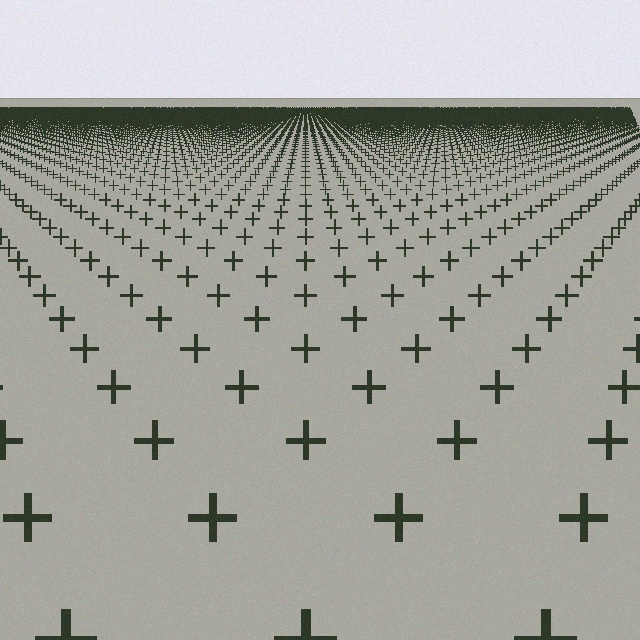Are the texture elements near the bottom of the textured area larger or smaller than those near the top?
Larger. Near the bottom, elements are closer to the viewer and appear at a bigger on-screen size.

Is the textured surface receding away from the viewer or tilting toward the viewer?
The surface is receding away from the viewer. Texture elements get smaller and denser toward the top.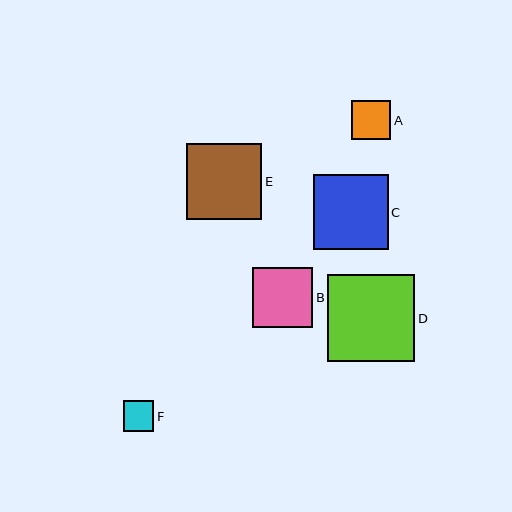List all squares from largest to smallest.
From largest to smallest: D, E, C, B, A, F.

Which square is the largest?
Square D is the largest with a size of approximately 87 pixels.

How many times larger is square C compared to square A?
Square C is approximately 1.9 times the size of square A.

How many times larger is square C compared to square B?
Square C is approximately 1.2 times the size of square B.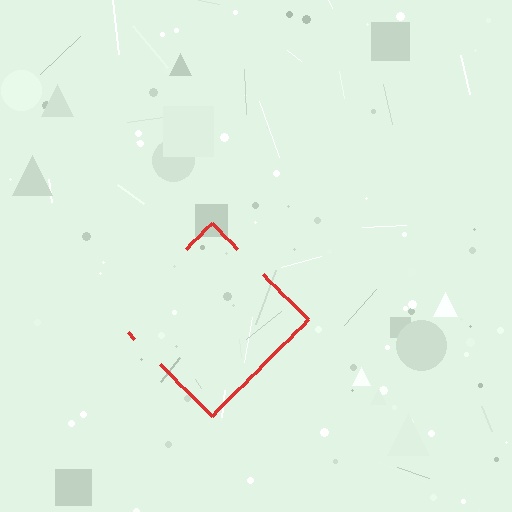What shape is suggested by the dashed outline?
The dashed outline suggests a diamond.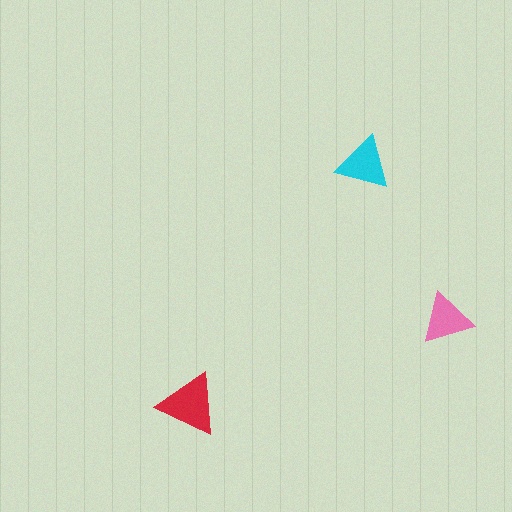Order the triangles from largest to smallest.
the red one, the cyan one, the pink one.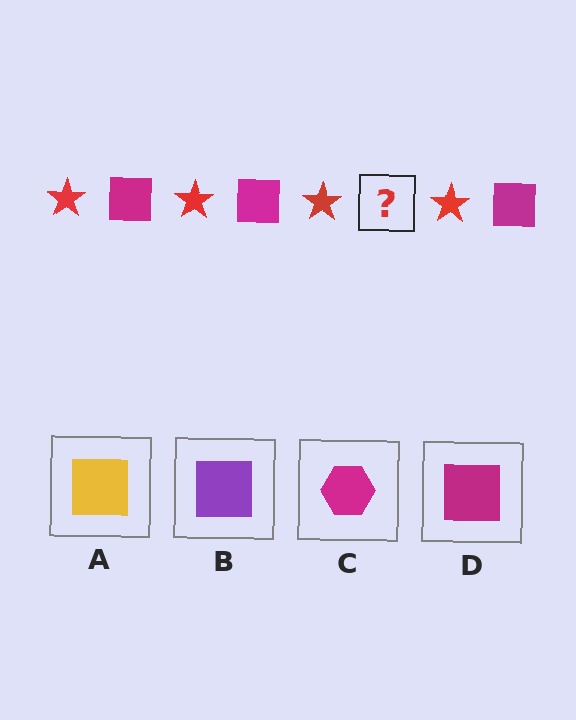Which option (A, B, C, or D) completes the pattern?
D.